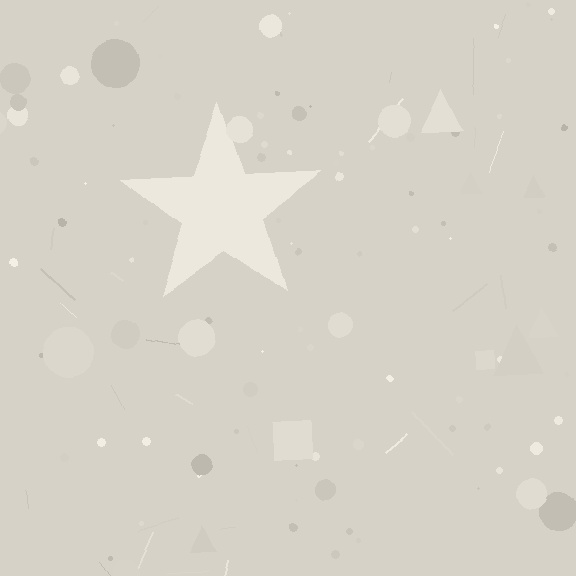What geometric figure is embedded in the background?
A star is embedded in the background.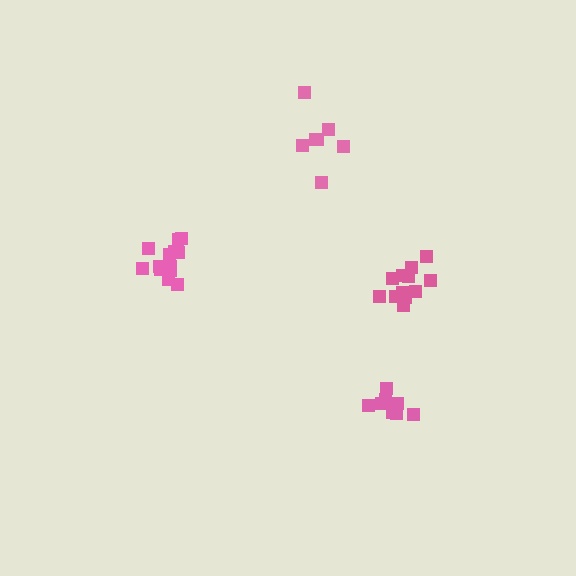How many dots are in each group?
Group 1: 7 dots, Group 2: 9 dots, Group 3: 13 dots, Group 4: 12 dots (41 total).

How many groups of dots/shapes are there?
There are 4 groups.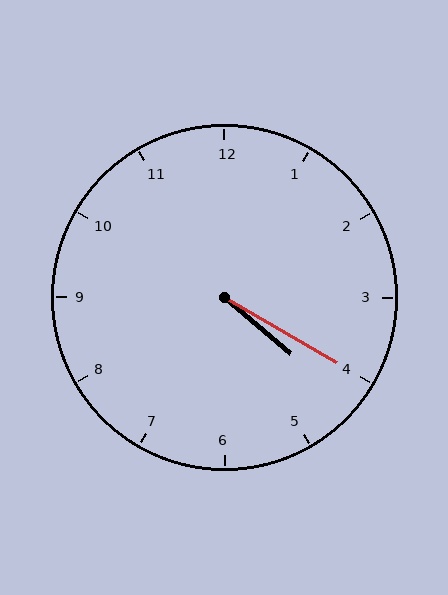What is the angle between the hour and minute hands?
Approximately 10 degrees.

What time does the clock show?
4:20.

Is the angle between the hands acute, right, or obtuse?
It is acute.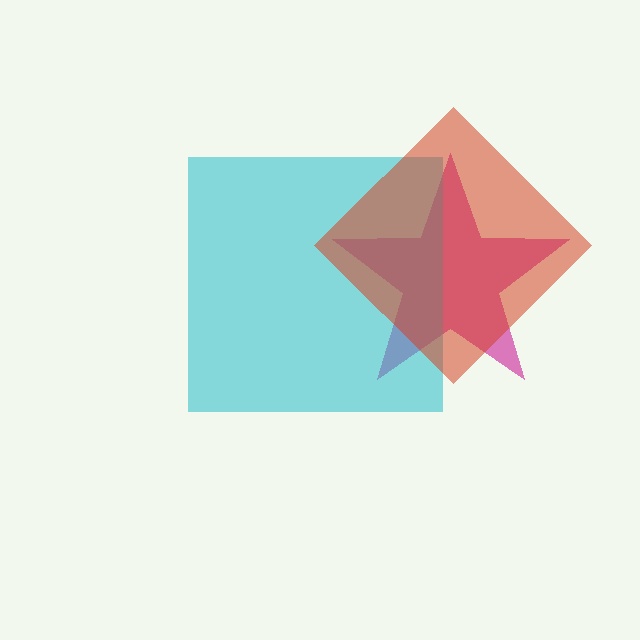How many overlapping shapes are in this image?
There are 3 overlapping shapes in the image.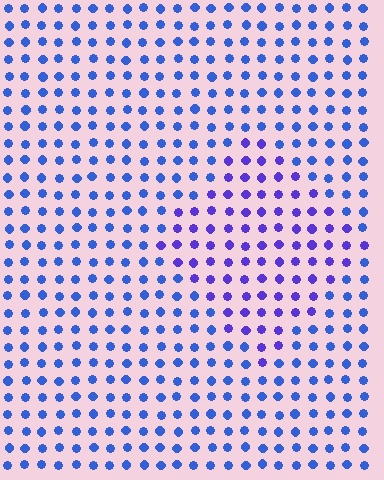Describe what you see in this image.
The image is filled with small blue elements in a uniform arrangement. A diamond-shaped region is visible where the elements are tinted to a slightly different hue, forming a subtle color boundary.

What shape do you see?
I see a diamond.